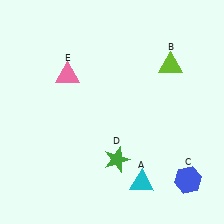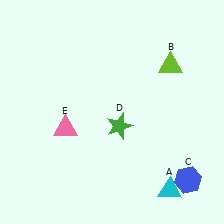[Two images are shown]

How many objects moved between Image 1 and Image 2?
3 objects moved between the two images.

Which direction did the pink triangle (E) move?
The pink triangle (E) moved down.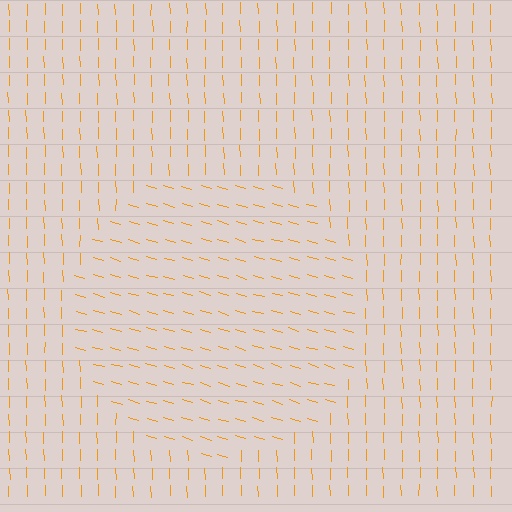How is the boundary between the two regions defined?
The boundary is defined purely by a change in line orientation (approximately 72 degrees difference). All lines are the same color and thickness.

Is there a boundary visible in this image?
Yes, there is a texture boundary formed by a change in line orientation.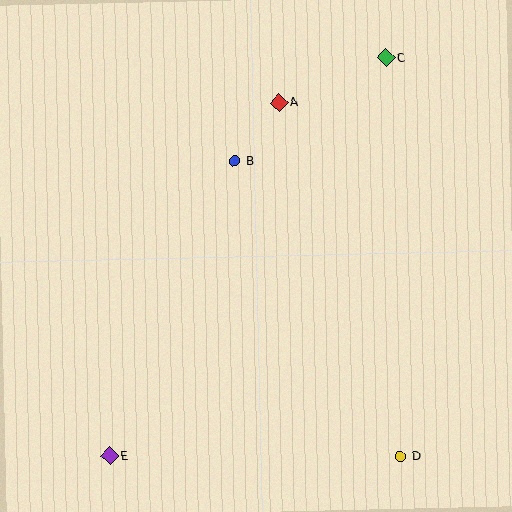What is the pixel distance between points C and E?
The distance between C and E is 485 pixels.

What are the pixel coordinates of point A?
Point A is at (279, 103).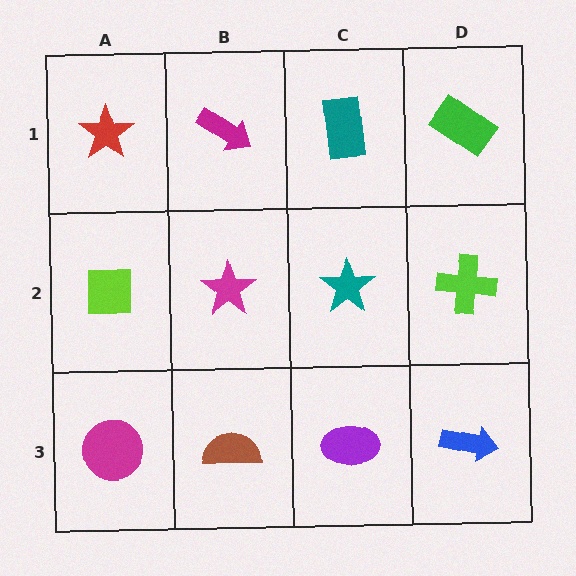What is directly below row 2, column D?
A blue arrow.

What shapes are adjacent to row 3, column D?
A lime cross (row 2, column D), a purple ellipse (row 3, column C).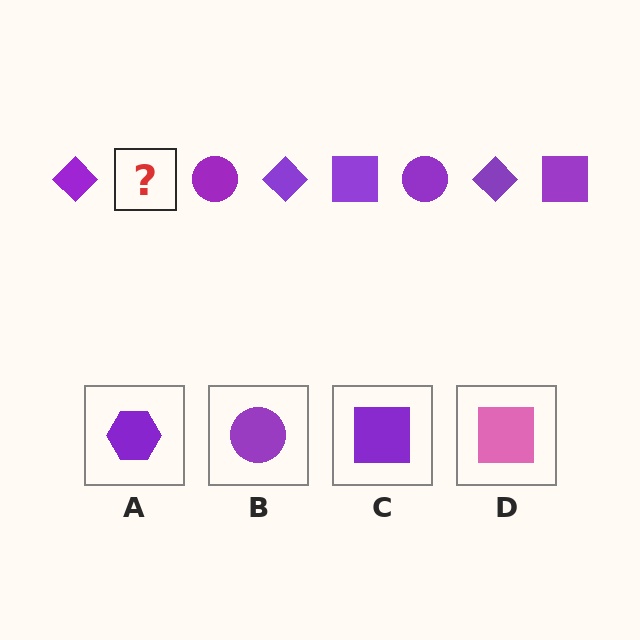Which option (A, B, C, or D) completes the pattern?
C.